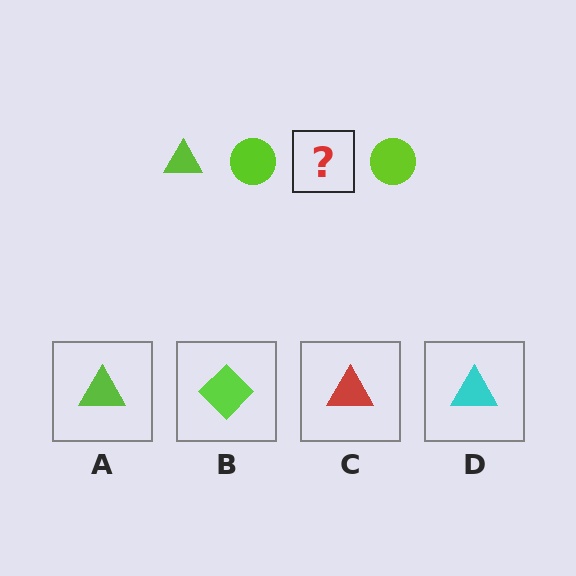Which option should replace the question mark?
Option A.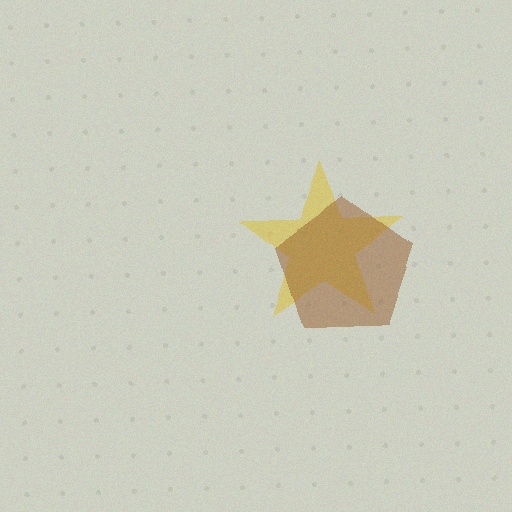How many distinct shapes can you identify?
There are 2 distinct shapes: a yellow star, a brown pentagon.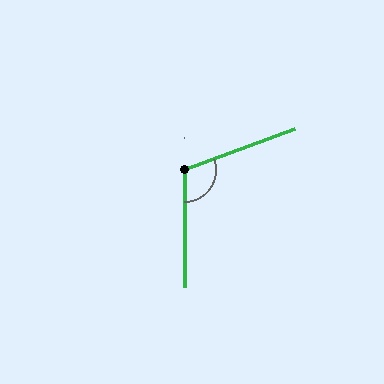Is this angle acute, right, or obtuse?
It is obtuse.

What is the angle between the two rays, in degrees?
Approximately 111 degrees.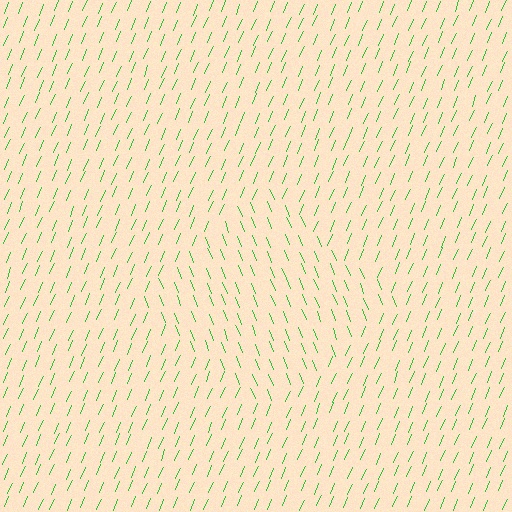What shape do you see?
I see a diamond.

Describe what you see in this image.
The image is filled with small green line segments. A diamond region in the image has lines oriented differently from the surrounding lines, creating a visible texture boundary.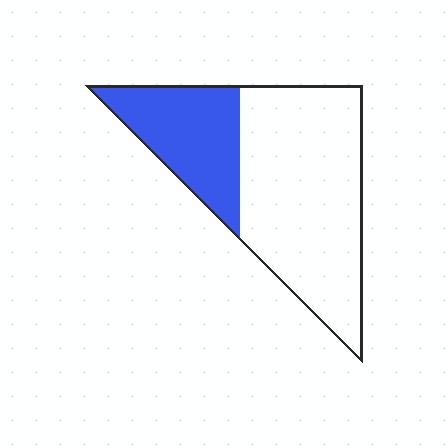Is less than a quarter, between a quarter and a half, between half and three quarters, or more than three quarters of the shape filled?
Between a quarter and a half.